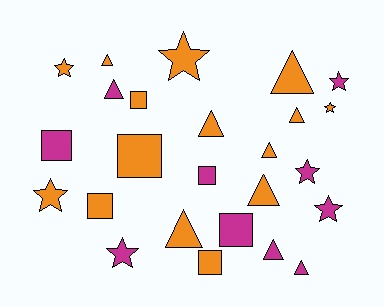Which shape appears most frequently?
Triangle, with 10 objects.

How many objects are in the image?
There are 25 objects.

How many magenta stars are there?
There are 4 magenta stars.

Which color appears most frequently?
Orange, with 15 objects.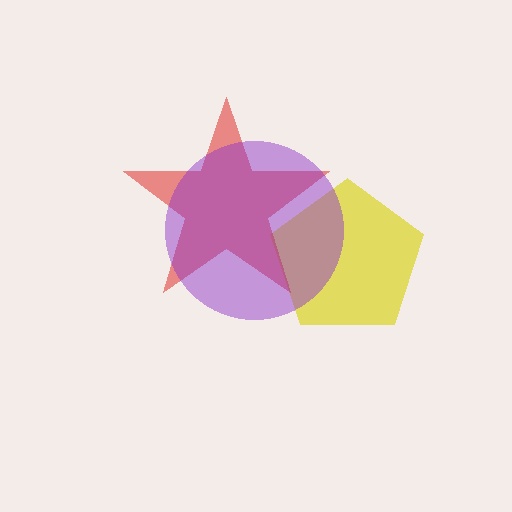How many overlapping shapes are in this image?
There are 3 overlapping shapes in the image.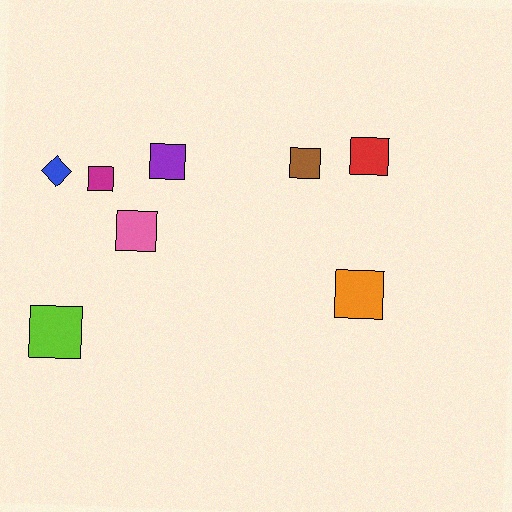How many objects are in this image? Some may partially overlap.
There are 8 objects.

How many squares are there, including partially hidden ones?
There are 7 squares.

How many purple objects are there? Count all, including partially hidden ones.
There is 1 purple object.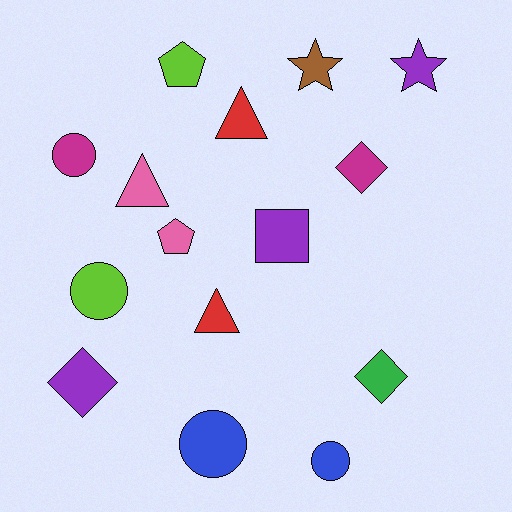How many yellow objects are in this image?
There are no yellow objects.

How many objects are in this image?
There are 15 objects.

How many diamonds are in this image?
There are 3 diamonds.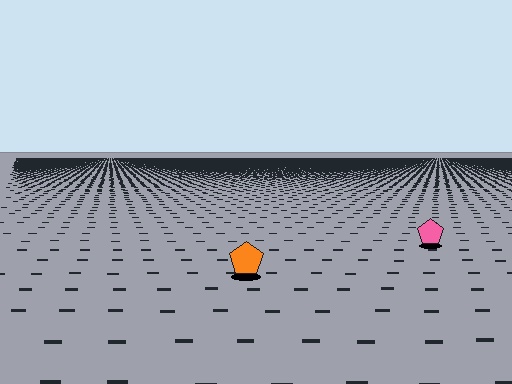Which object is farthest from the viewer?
The pink pentagon is farthest from the viewer. It appears smaller and the ground texture around it is denser.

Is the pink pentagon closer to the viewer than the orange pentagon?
No. The orange pentagon is closer — you can tell from the texture gradient: the ground texture is coarser near it.